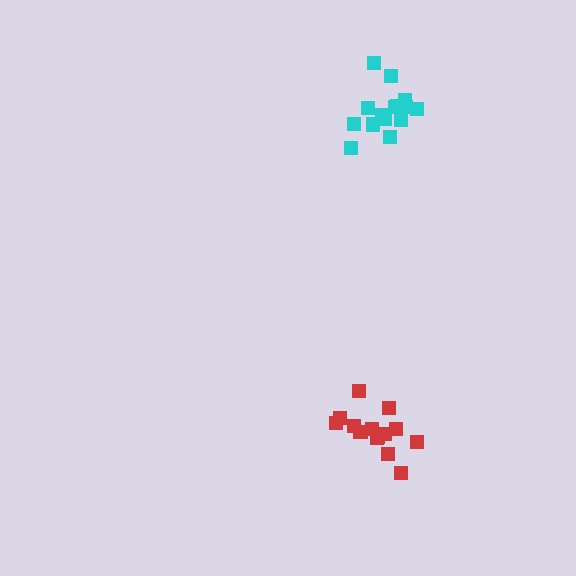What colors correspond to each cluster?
The clusters are colored: red, cyan.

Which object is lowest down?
The red cluster is bottommost.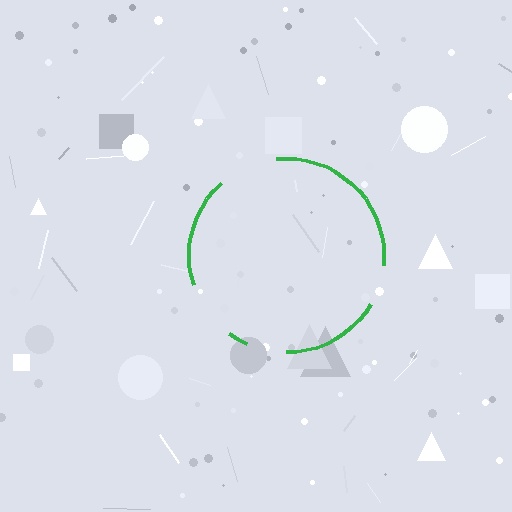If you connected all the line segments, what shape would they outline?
They would outline a circle.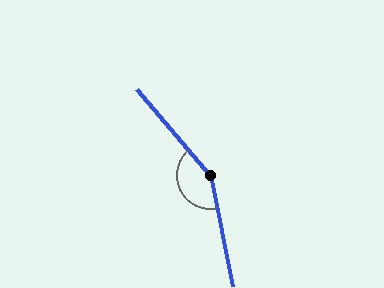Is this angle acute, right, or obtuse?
It is obtuse.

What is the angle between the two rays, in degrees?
Approximately 151 degrees.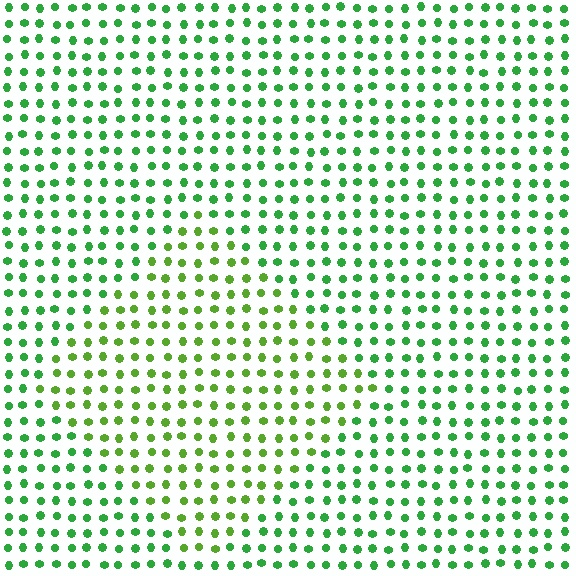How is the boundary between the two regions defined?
The boundary is defined purely by a slight shift in hue (about 28 degrees). Spacing, size, and orientation are identical on both sides.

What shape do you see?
I see a diamond.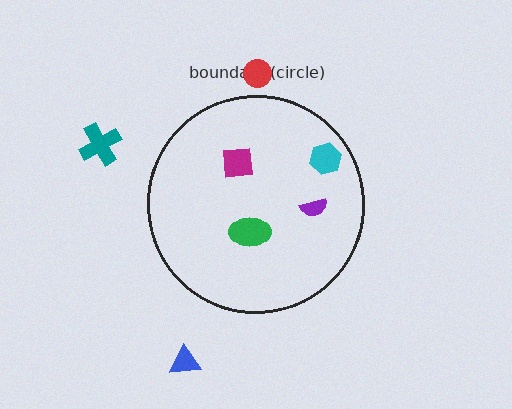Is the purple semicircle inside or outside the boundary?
Inside.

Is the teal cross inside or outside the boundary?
Outside.